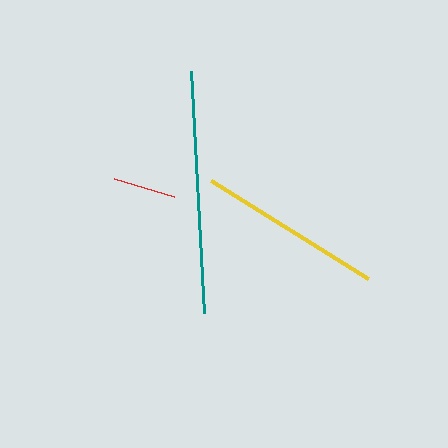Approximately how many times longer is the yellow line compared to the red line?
The yellow line is approximately 2.9 times the length of the red line.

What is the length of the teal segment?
The teal segment is approximately 242 pixels long.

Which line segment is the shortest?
The red line is the shortest at approximately 63 pixels.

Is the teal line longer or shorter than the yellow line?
The teal line is longer than the yellow line.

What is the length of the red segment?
The red segment is approximately 63 pixels long.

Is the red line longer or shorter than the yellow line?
The yellow line is longer than the red line.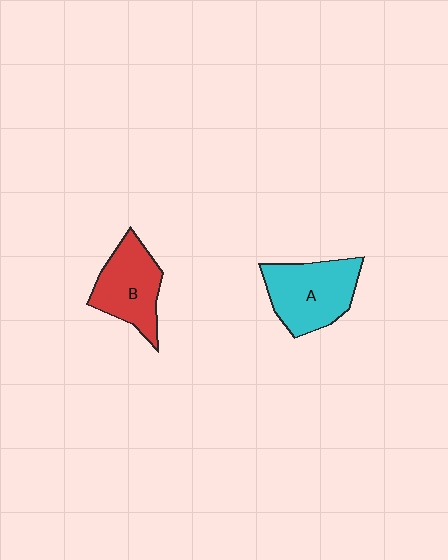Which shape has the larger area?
Shape A (cyan).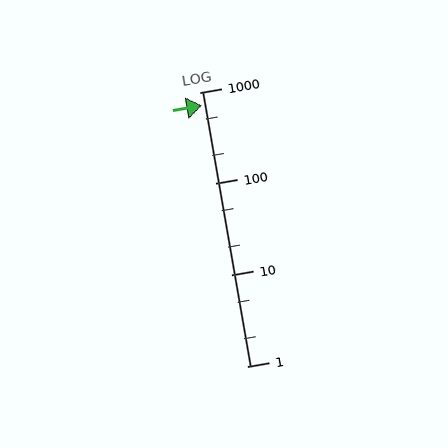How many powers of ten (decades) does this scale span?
The scale spans 3 decades, from 1 to 1000.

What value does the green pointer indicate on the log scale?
The pointer indicates approximately 710.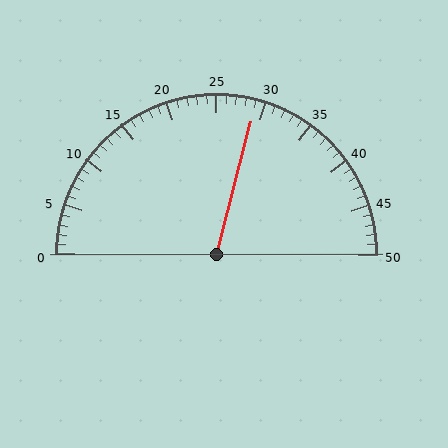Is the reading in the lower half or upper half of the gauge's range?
The reading is in the upper half of the range (0 to 50).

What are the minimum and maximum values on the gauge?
The gauge ranges from 0 to 50.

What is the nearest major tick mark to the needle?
The nearest major tick mark is 30.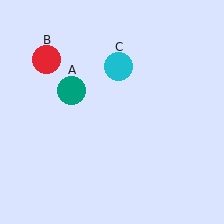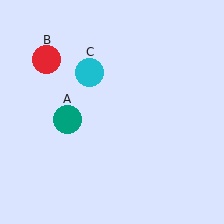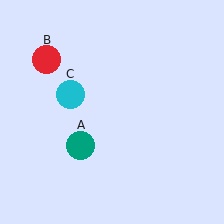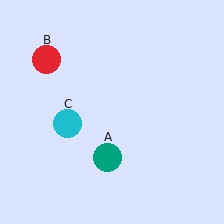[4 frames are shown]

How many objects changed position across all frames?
2 objects changed position: teal circle (object A), cyan circle (object C).